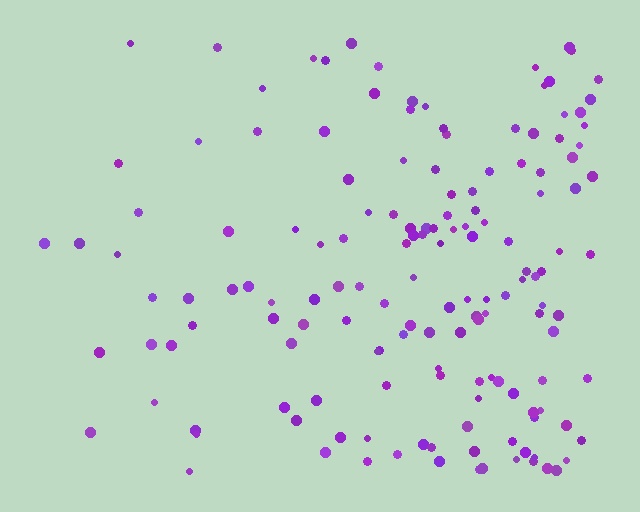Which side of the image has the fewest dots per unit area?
The left.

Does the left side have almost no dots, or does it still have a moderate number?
Still a moderate number, just noticeably fewer than the right.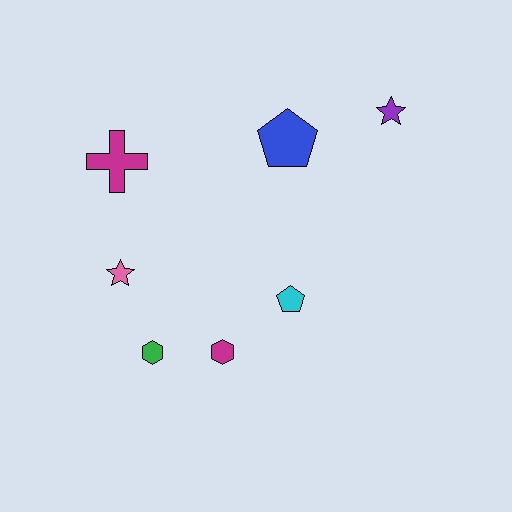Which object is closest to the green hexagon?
The magenta hexagon is closest to the green hexagon.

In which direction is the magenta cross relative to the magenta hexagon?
The magenta cross is above the magenta hexagon.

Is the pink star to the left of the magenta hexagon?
Yes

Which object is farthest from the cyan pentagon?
The magenta cross is farthest from the cyan pentagon.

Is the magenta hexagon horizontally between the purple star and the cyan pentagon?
No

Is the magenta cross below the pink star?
No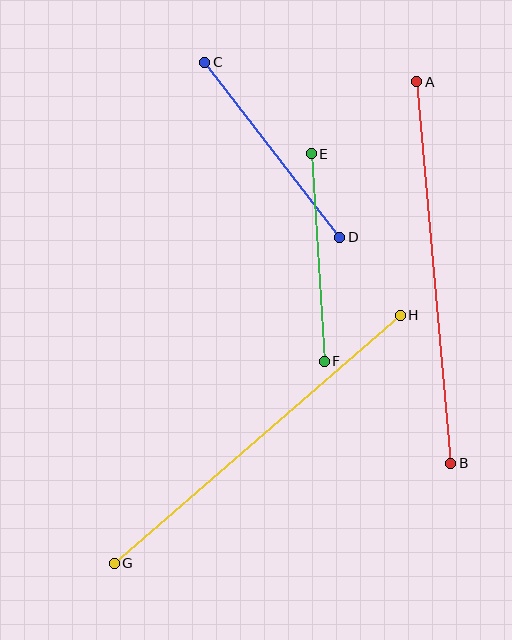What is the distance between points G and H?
The distance is approximately 378 pixels.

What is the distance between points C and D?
The distance is approximately 221 pixels.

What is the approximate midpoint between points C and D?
The midpoint is at approximately (272, 150) pixels.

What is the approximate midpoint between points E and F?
The midpoint is at approximately (318, 258) pixels.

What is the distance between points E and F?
The distance is approximately 208 pixels.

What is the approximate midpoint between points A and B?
The midpoint is at approximately (434, 273) pixels.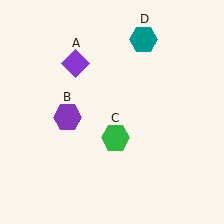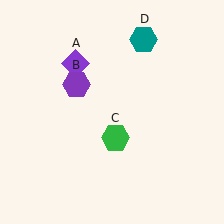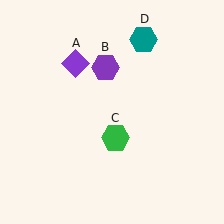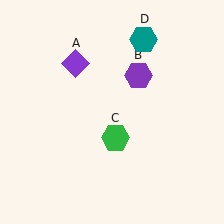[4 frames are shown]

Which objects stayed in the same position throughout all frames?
Purple diamond (object A) and green hexagon (object C) and teal hexagon (object D) remained stationary.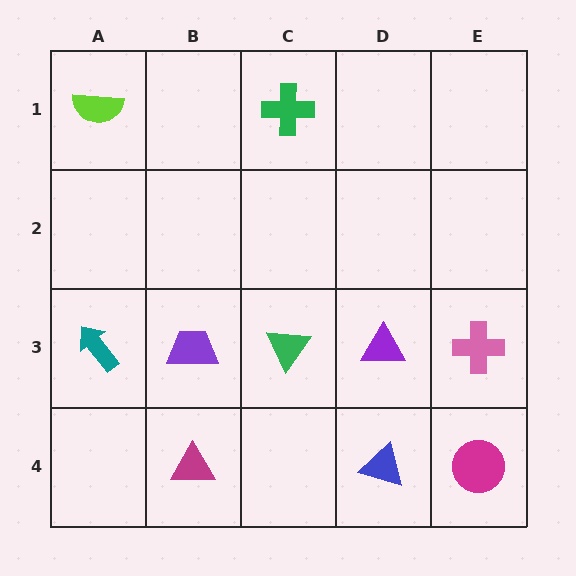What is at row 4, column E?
A magenta circle.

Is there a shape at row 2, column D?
No, that cell is empty.